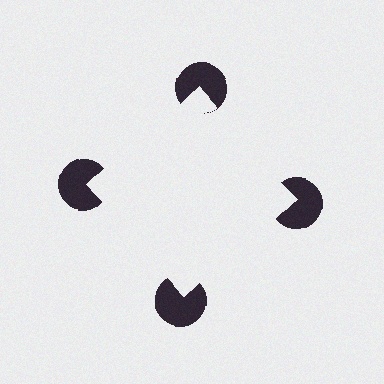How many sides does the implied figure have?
4 sides.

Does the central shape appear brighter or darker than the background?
It typically appears slightly brighter than the background, even though no actual brightness change is drawn.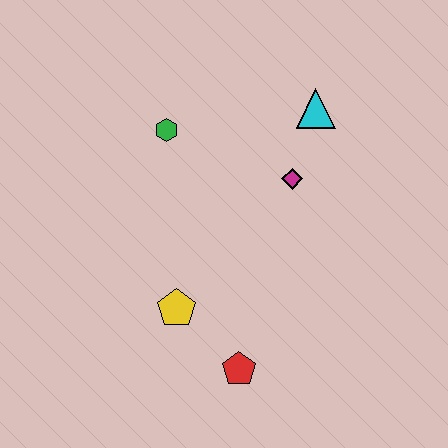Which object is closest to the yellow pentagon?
The red pentagon is closest to the yellow pentagon.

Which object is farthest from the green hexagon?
The red pentagon is farthest from the green hexagon.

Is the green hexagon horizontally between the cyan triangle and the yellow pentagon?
No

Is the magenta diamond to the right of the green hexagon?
Yes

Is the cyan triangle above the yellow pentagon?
Yes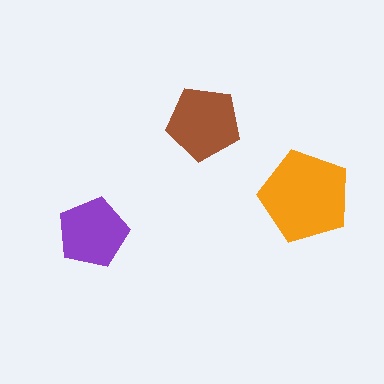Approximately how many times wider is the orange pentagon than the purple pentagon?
About 1.5 times wider.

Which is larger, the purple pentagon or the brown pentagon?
The brown one.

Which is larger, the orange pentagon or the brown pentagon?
The orange one.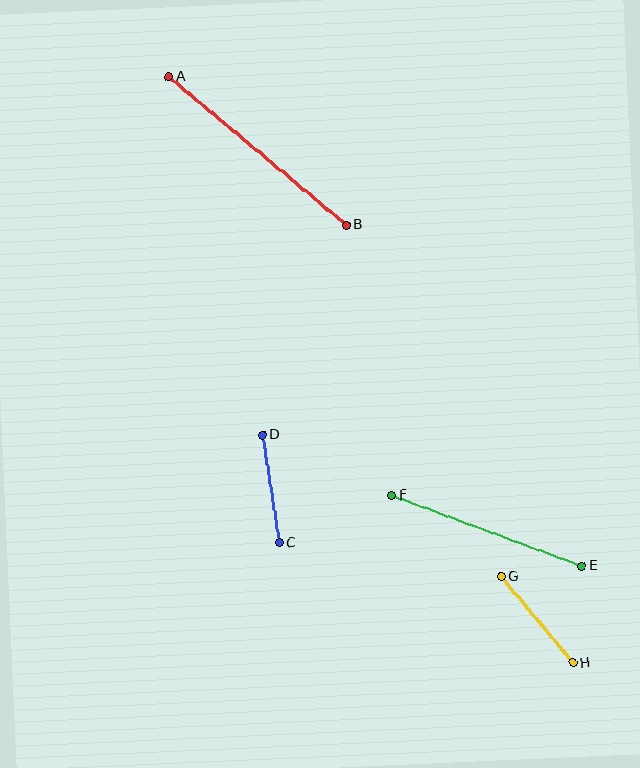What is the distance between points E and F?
The distance is approximately 203 pixels.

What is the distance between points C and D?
The distance is approximately 109 pixels.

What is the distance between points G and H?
The distance is approximately 112 pixels.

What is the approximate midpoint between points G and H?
The midpoint is at approximately (537, 620) pixels.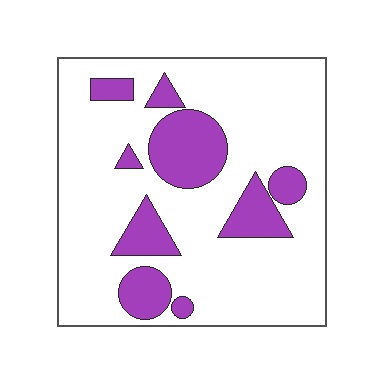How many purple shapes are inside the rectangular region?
9.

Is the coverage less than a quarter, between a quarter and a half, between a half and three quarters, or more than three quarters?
Less than a quarter.